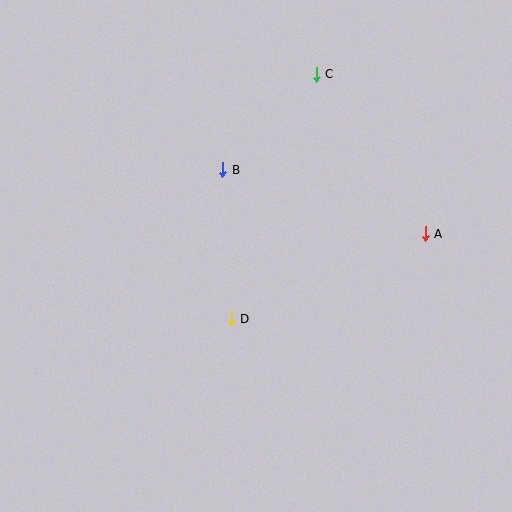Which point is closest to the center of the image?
Point D at (231, 319) is closest to the center.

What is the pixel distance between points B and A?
The distance between B and A is 212 pixels.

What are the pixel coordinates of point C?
Point C is at (316, 74).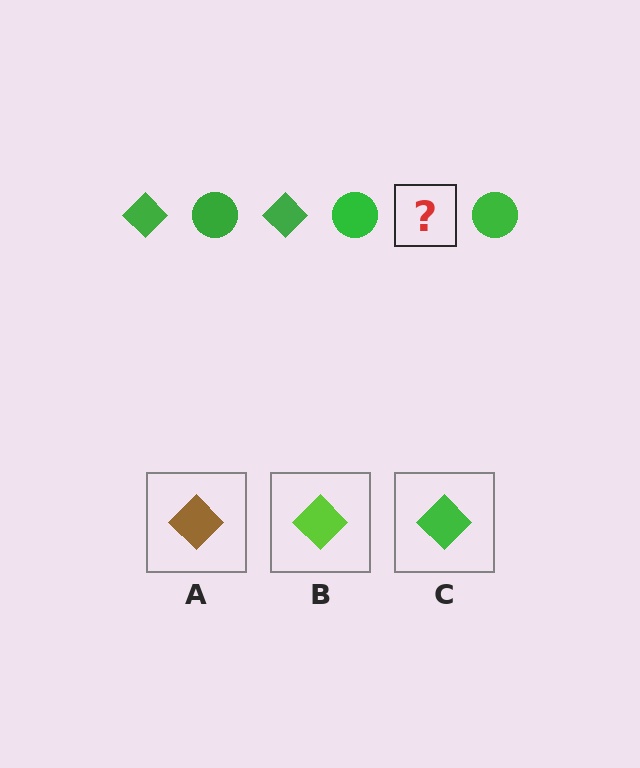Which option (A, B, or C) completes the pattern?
C.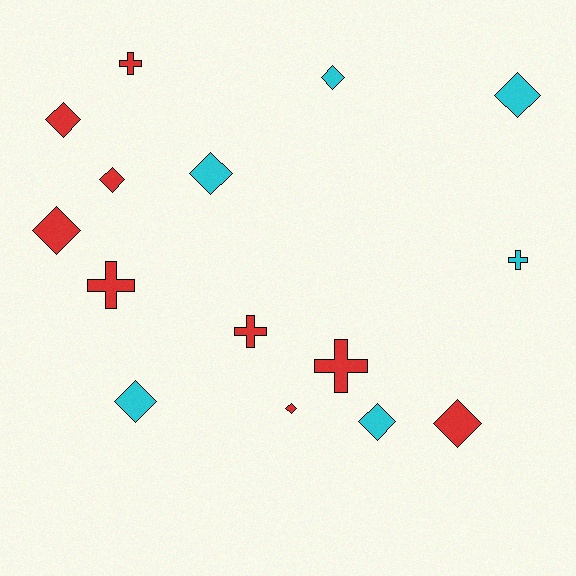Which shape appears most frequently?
Diamond, with 10 objects.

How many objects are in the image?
There are 15 objects.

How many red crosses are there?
There are 4 red crosses.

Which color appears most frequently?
Red, with 9 objects.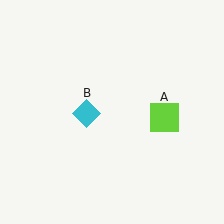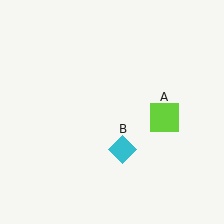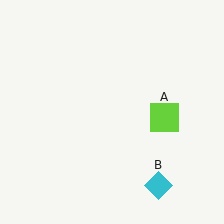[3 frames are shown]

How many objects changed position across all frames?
1 object changed position: cyan diamond (object B).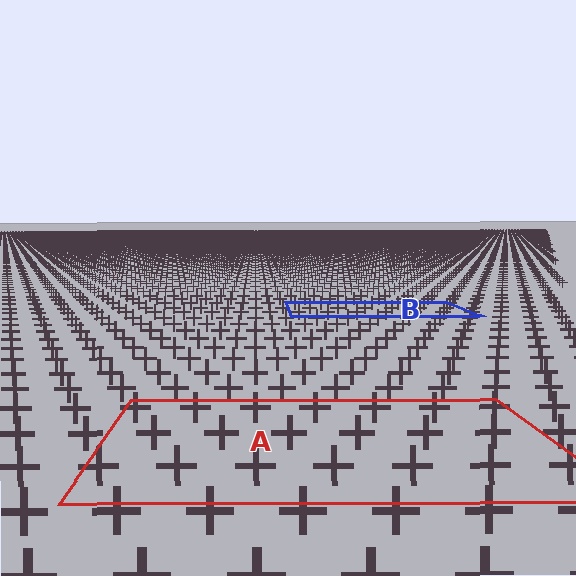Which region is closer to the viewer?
Region A is closer. The texture elements there are larger and more spread out.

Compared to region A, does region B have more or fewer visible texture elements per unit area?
Region B has more texture elements per unit area — they are packed more densely because it is farther away.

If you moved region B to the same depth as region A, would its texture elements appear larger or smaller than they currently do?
They would appear larger. At a closer depth, the same texture elements are projected at a bigger on-screen size.